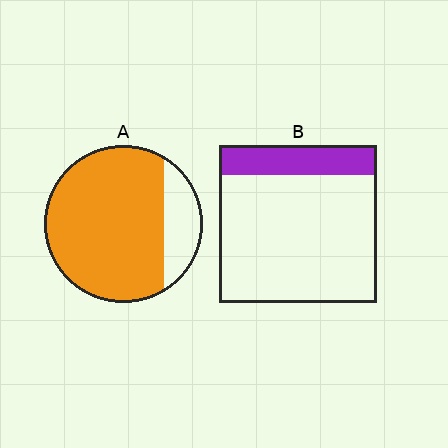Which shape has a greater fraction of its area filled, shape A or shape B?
Shape A.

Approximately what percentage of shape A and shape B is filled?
A is approximately 80% and B is approximately 20%.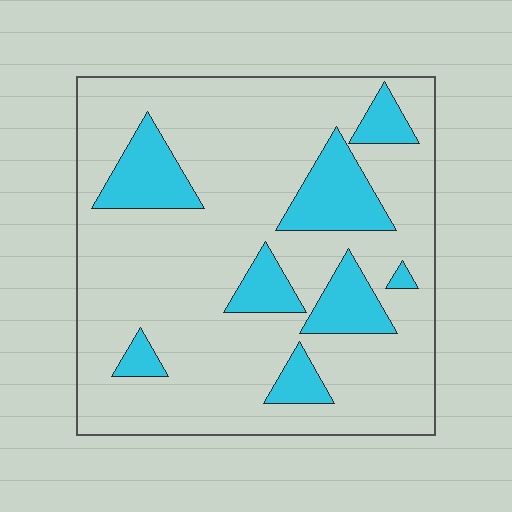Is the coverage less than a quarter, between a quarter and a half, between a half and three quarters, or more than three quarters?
Less than a quarter.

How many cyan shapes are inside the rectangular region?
8.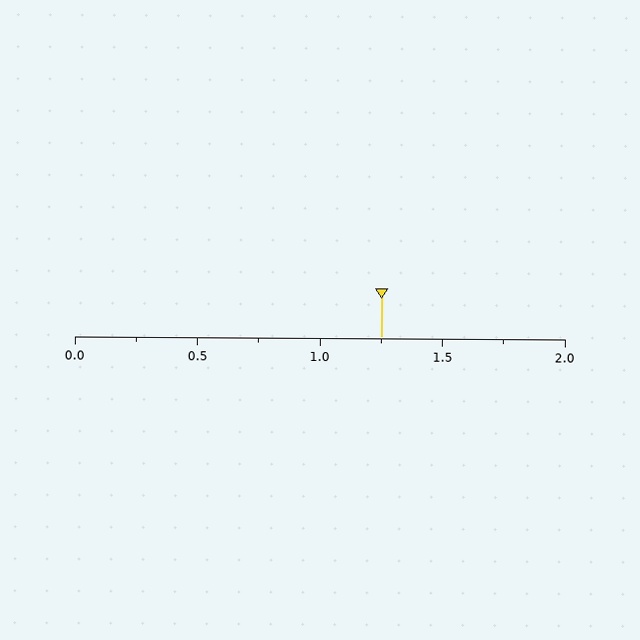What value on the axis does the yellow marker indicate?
The marker indicates approximately 1.25.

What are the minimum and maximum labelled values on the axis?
The axis runs from 0.0 to 2.0.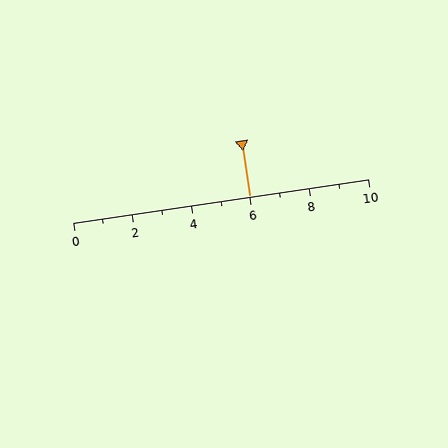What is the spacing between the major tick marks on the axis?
The major ticks are spaced 2 apart.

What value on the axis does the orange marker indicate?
The marker indicates approximately 6.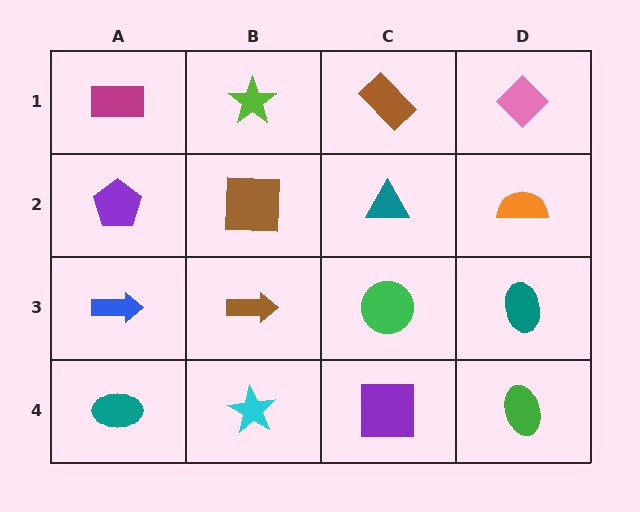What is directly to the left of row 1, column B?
A magenta rectangle.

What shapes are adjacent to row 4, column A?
A blue arrow (row 3, column A), a cyan star (row 4, column B).